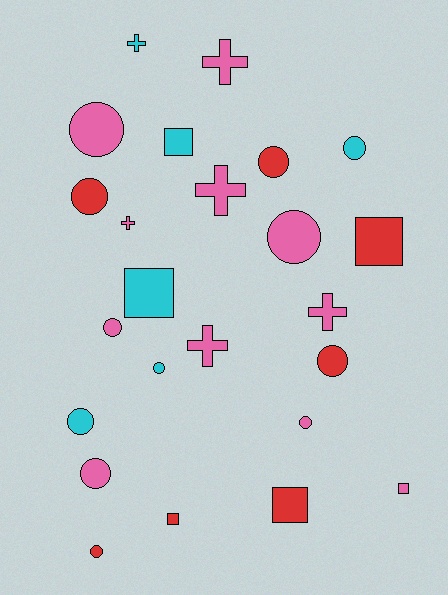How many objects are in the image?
There are 24 objects.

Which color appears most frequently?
Pink, with 11 objects.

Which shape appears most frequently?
Circle, with 12 objects.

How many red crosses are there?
There are no red crosses.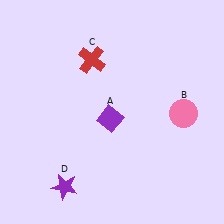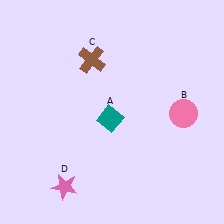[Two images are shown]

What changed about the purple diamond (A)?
In Image 1, A is purple. In Image 2, it changed to teal.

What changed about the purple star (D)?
In Image 1, D is purple. In Image 2, it changed to pink.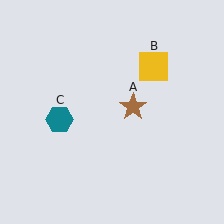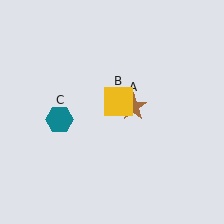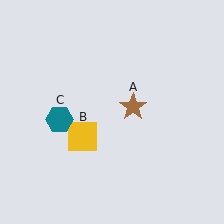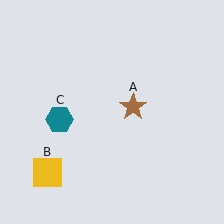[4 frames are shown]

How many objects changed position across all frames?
1 object changed position: yellow square (object B).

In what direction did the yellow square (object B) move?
The yellow square (object B) moved down and to the left.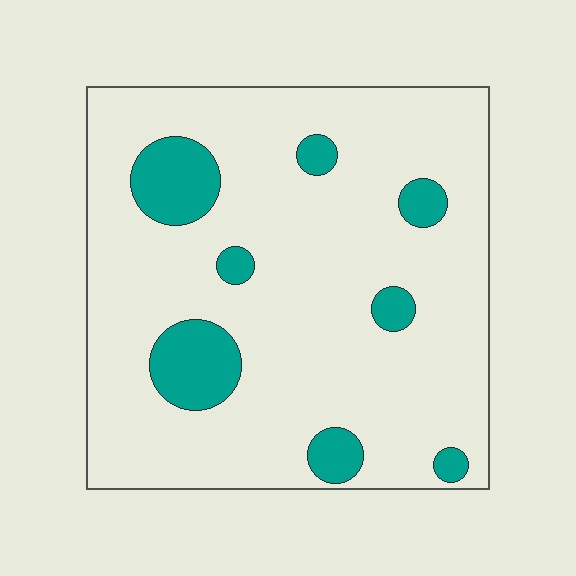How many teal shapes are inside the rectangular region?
8.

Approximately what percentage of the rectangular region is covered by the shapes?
Approximately 15%.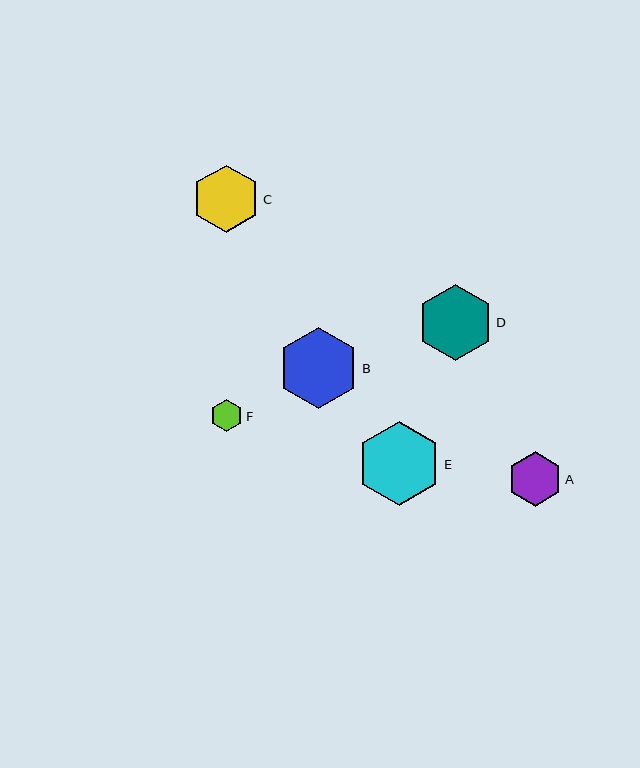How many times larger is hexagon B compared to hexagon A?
Hexagon B is approximately 1.5 times the size of hexagon A.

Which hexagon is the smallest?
Hexagon F is the smallest with a size of approximately 32 pixels.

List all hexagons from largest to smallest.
From largest to smallest: E, B, D, C, A, F.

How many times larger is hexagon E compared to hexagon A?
Hexagon E is approximately 1.5 times the size of hexagon A.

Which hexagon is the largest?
Hexagon E is the largest with a size of approximately 84 pixels.